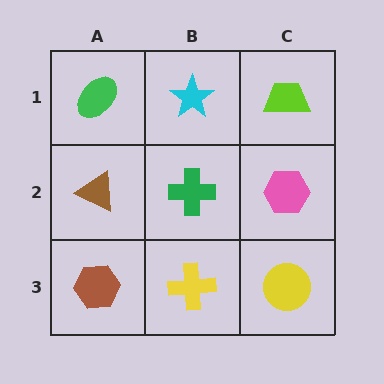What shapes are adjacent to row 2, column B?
A cyan star (row 1, column B), a yellow cross (row 3, column B), a brown triangle (row 2, column A), a pink hexagon (row 2, column C).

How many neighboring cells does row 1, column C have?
2.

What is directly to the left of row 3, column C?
A yellow cross.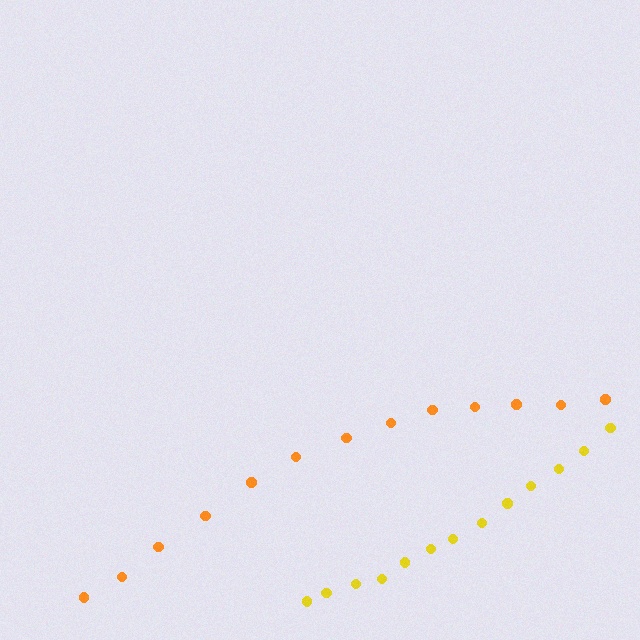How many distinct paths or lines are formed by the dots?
There are 2 distinct paths.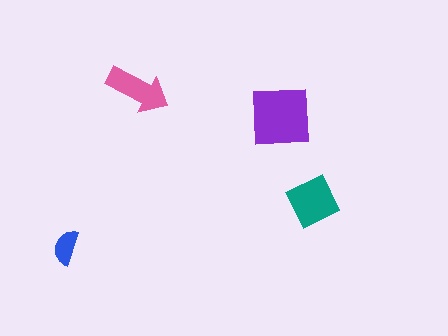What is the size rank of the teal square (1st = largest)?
2nd.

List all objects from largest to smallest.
The purple square, the teal square, the pink arrow, the blue semicircle.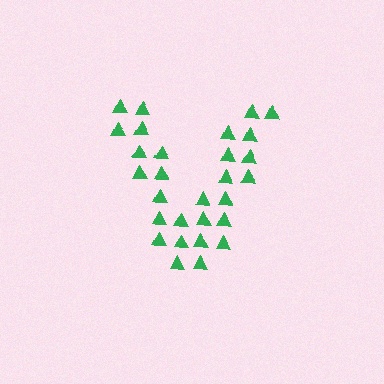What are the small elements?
The small elements are triangles.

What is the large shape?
The large shape is the letter V.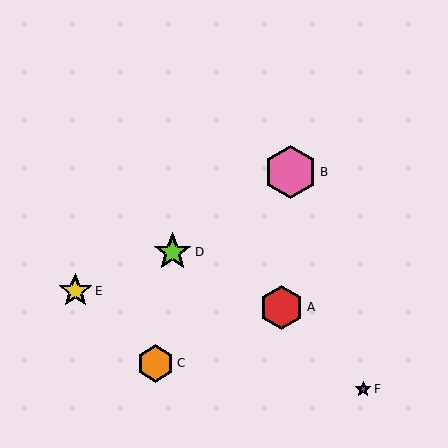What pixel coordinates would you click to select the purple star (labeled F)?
Click at (363, 389) to select the purple star F.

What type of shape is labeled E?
Shape E is a yellow star.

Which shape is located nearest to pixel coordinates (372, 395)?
The purple star (labeled F) at (363, 389) is nearest to that location.